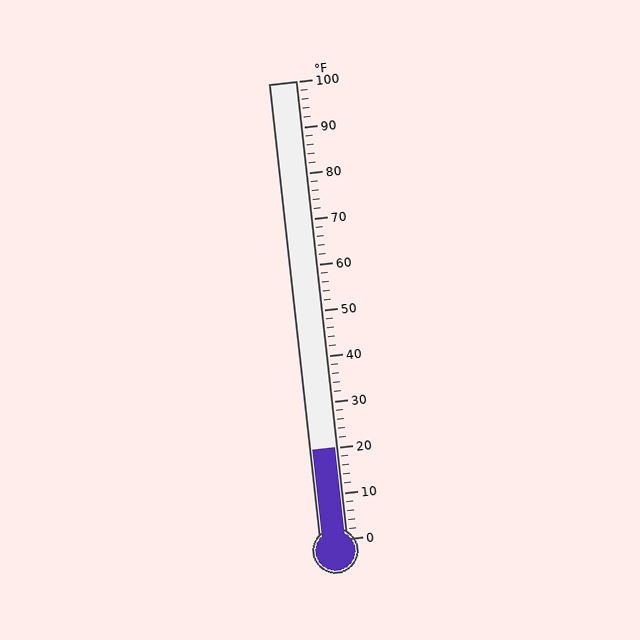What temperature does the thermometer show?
The thermometer shows approximately 20°F.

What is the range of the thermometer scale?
The thermometer scale ranges from 0°F to 100°F.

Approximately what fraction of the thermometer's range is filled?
The thermometer is filled to approximately 20% of its range.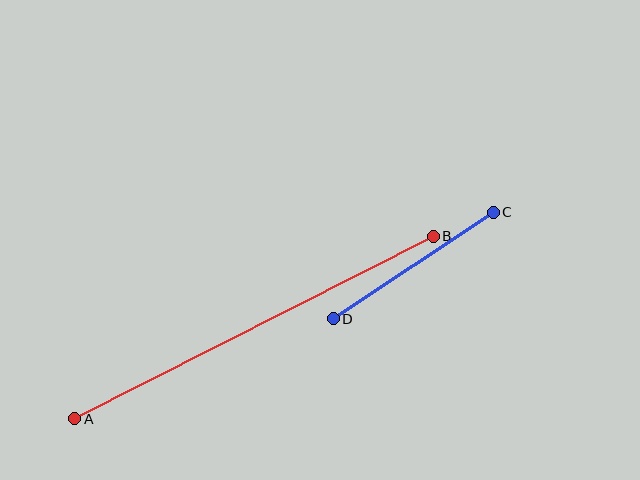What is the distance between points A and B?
The distance is approximately 402 pixels.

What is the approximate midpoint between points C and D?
The midpoint is at approximately (413, 266) pixels.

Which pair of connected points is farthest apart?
Points A and B are farthest apart.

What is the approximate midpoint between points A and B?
The midpoint is at approximately (254, 328) pixels.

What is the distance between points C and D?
The distance is approximately 192 pixels.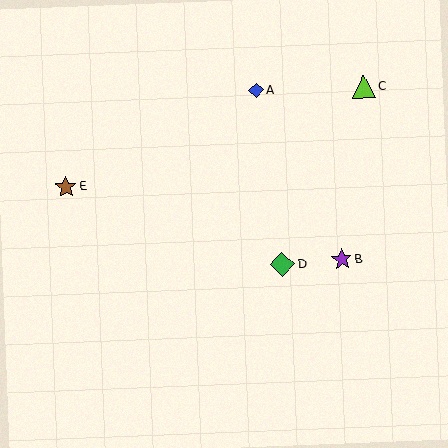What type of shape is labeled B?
Shape B is a purple star.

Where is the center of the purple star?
The center of the purple star is at (342, 259).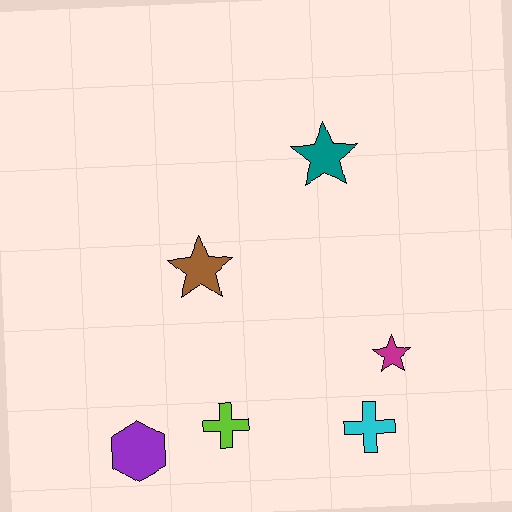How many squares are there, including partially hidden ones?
There are no squares.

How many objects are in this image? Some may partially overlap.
There are 6 objects.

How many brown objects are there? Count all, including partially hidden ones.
There is 1 brown object.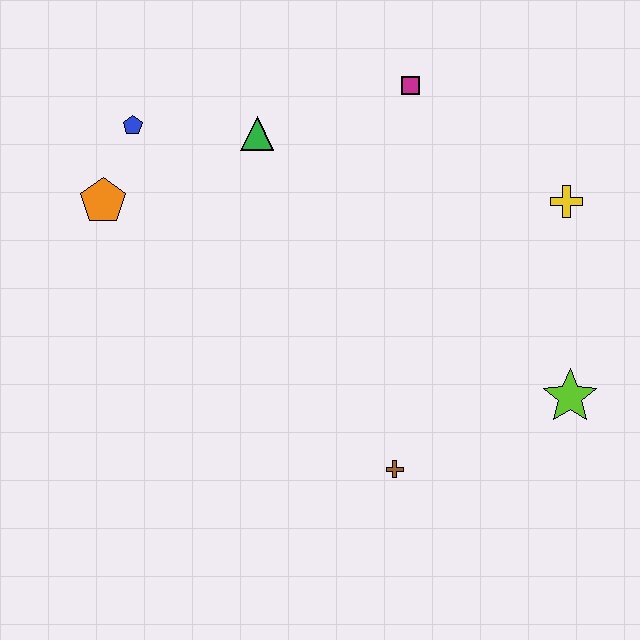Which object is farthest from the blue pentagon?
The lime star is farthest from the blue pentagon.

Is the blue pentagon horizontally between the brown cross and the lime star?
No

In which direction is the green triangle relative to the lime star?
The green triangle is to the left of the lime star.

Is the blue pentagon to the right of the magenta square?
No